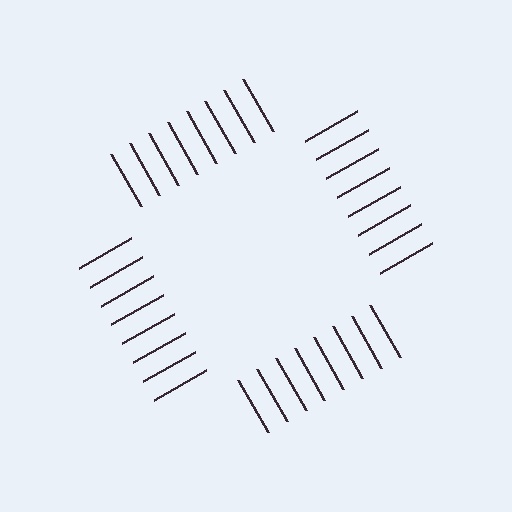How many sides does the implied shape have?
4 sides — the line-ends trace a square.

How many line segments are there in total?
32 — 8 along each of the 4 edges.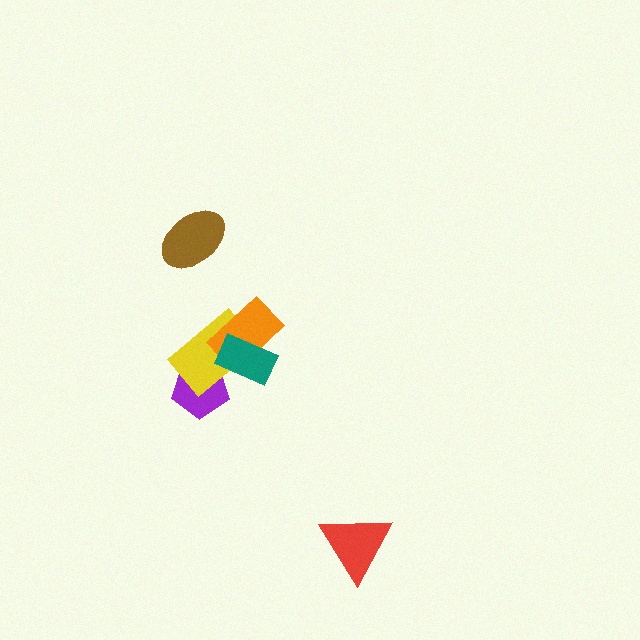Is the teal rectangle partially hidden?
No, no other shape covers it.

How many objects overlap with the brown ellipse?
0 objects overlap with the brown ellipse.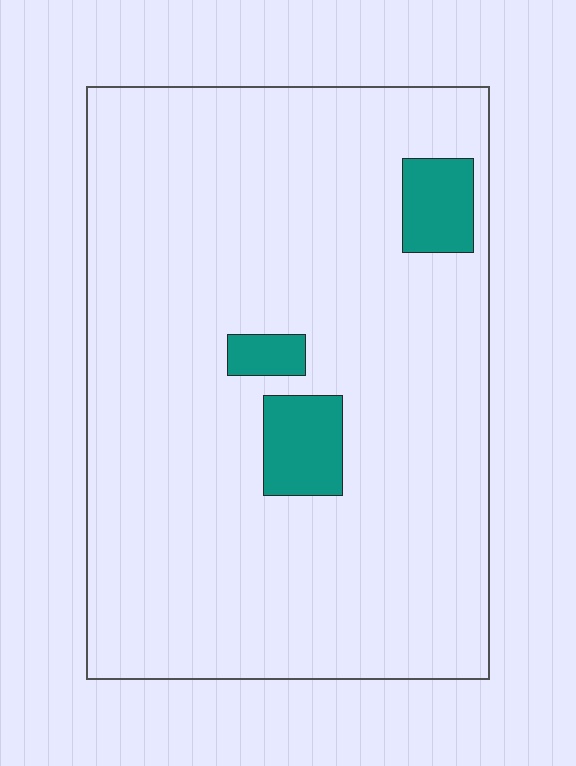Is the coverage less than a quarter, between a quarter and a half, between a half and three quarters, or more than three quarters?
Less than a quarter.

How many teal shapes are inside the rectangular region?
3.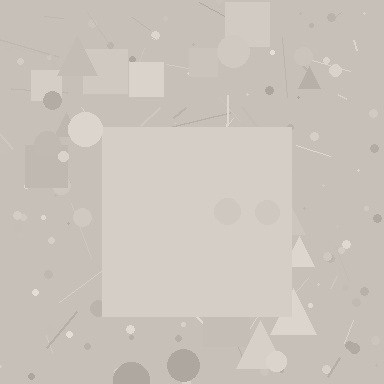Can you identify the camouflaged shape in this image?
The camouflaged shape is a square.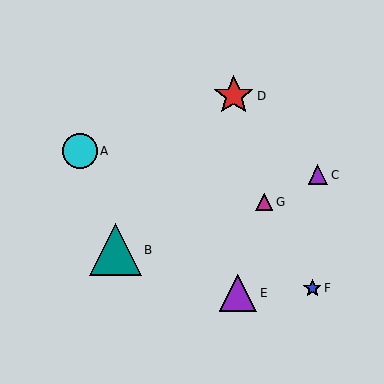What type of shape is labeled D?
Shape D is a red star.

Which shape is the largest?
The teal triangle (labeled B) is the largest.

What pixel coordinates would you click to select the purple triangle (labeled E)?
Click at (238, 293) to select the purple triangle E.